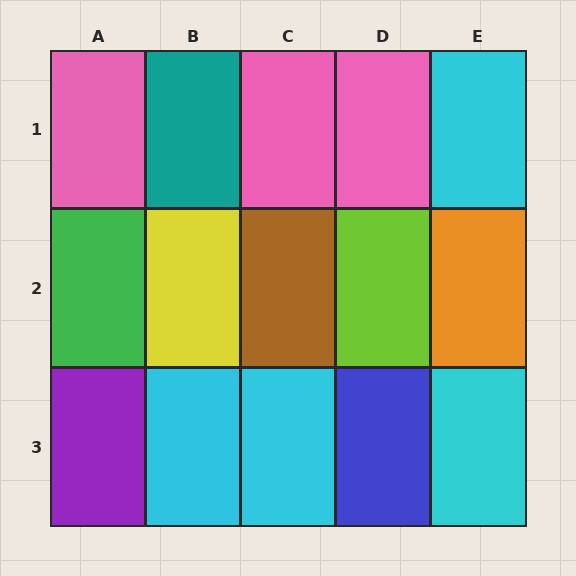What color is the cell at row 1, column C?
Pink.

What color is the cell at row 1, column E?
Cyan.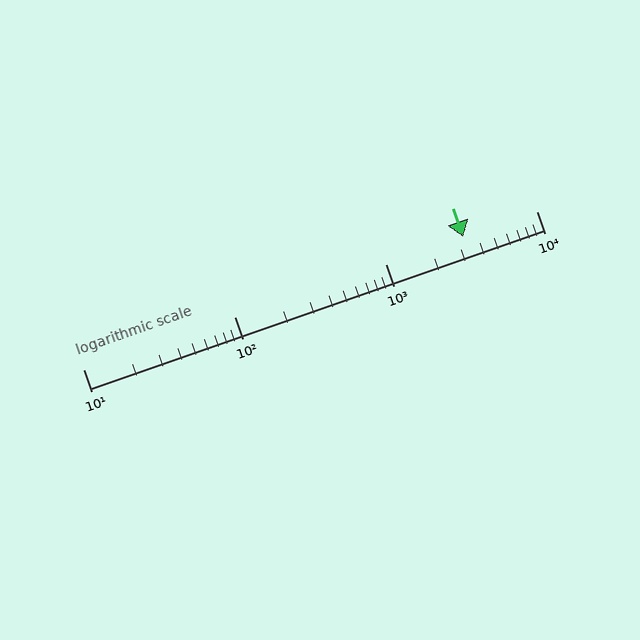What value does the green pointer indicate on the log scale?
The pointer indicates approximately 3300.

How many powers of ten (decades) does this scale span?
The scale spans 3 decades, from 10 to 10000.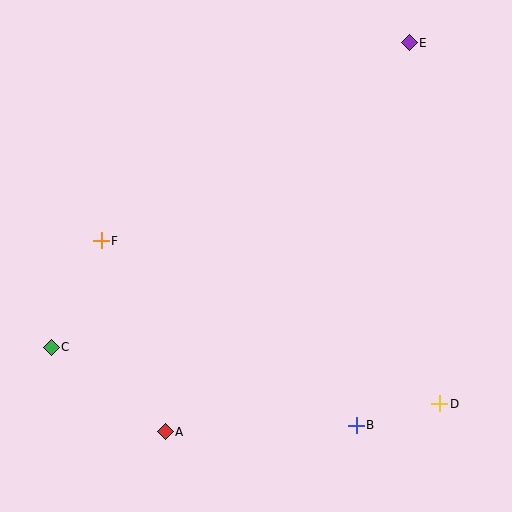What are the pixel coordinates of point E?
Point E is at (409, 43).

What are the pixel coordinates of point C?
Point C is at (51, 348).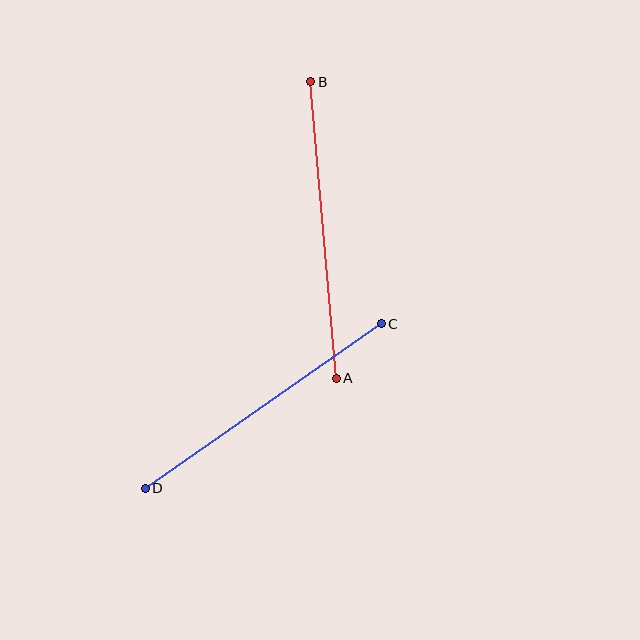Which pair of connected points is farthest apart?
Points A and B are farthest apart.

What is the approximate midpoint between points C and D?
The midpoint is at approximately (263, 406) pixels.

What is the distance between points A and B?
The distance is approximately 298 pixels.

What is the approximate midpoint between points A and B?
The midpoint is at approximately (323, 230) pixels.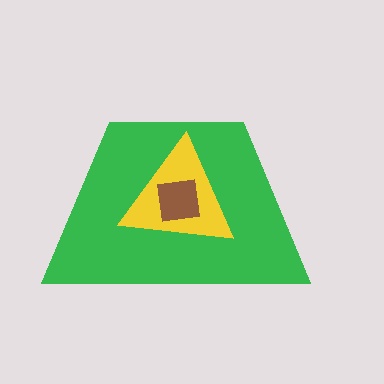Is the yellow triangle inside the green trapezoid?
Yes.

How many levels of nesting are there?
3.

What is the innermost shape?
The brown square.